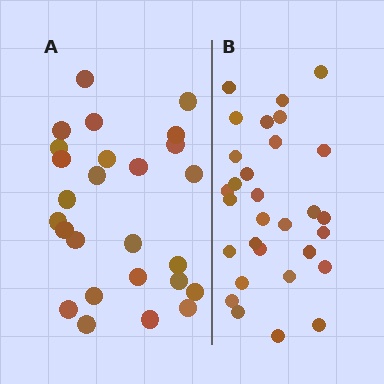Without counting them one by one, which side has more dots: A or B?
Region B (the right region) has more dots.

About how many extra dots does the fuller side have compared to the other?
Region B has about 4 more dots than region A.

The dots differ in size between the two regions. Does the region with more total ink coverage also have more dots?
No. Region A has more total ink coverage because its dots are larger, but region B actually contains more individual dots. Total area can be misleading — the number of items is what matters here.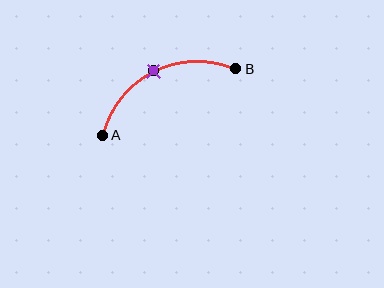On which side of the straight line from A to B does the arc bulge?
The arc bulges above the straight line connecting A and B.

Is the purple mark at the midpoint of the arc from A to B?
Yes. The purple mark lies on the arc at equal arc-length from both A and B — it is the arc midpoint.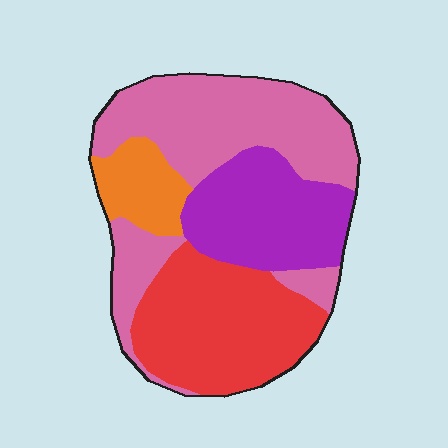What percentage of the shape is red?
Red takes up about one quarter (1/4) of the shape.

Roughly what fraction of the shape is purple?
Purple covers about 20% of the shape.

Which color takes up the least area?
Orange, at roughly 10%.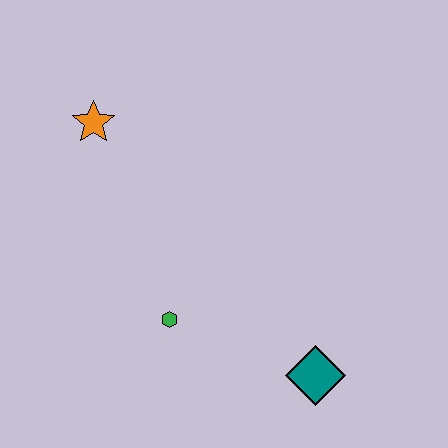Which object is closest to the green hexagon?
The teal diamond is closest to the green hexagon.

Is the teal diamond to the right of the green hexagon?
Yes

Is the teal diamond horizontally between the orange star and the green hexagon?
No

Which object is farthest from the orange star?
The teal diamond is farthest from the orange star.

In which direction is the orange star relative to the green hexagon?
The orange star is above the green hexagon.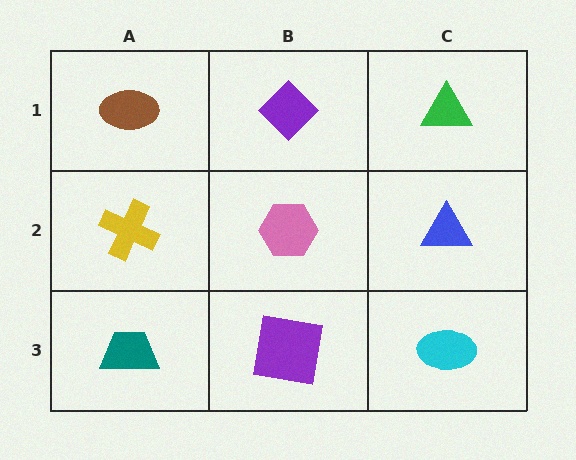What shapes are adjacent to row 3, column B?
A pink hexagon (row 2, column B), a teal trapezoid (row 3, column A), a cyan ellipse (row 3, column C).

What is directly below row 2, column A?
A teal trapezoid.